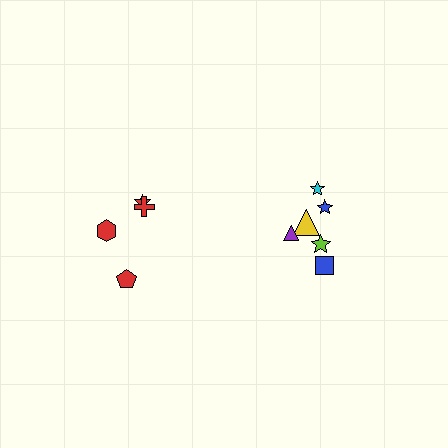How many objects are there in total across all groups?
There are 10 objects.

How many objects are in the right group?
There are 6 objects.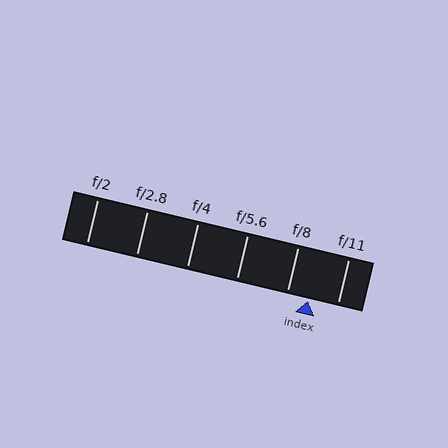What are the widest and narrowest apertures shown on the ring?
The widest aperture shown is f/2 and the narrowest is f/11.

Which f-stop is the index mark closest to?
The index mark is closest to f/8.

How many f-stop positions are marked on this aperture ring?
There are 6 f-stop positions marked.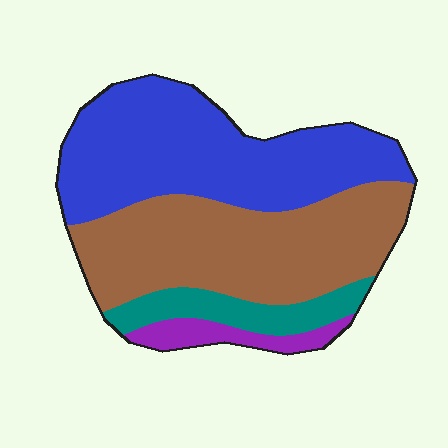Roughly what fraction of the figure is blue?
Blue takes up about two fifths (2/5) of the figure.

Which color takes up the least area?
Purple, at roughly 5%.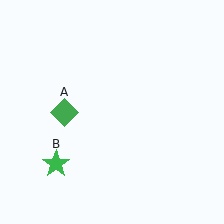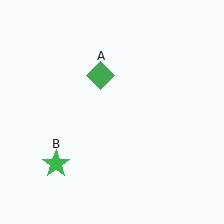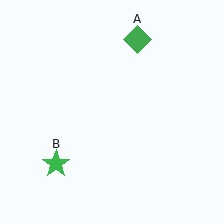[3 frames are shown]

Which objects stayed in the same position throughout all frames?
Green star (object B) remained stationary.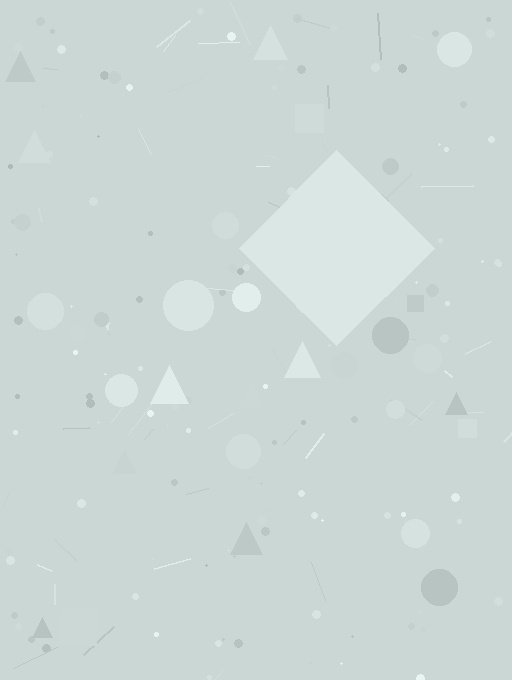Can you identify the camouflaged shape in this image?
The camouflaged shape is a diamond.